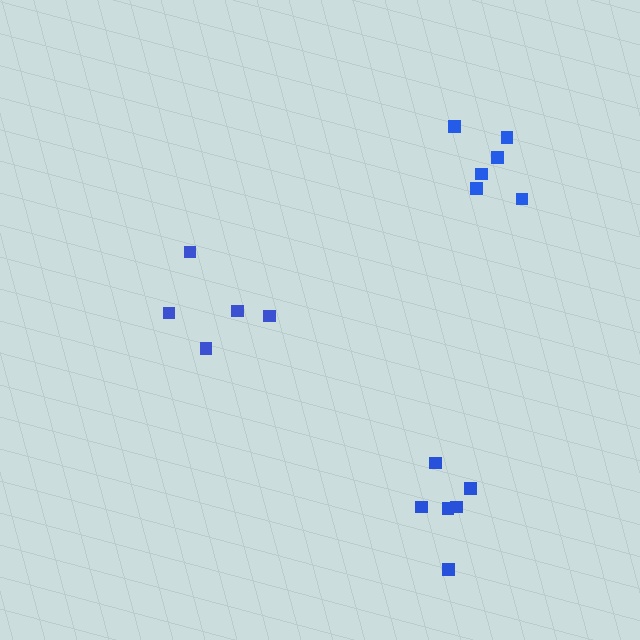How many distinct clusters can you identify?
There are 3 distinct clusters.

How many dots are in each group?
Group 1: 6 dots, Group 2: 5 dots, Group 3: 6 dots (17 total).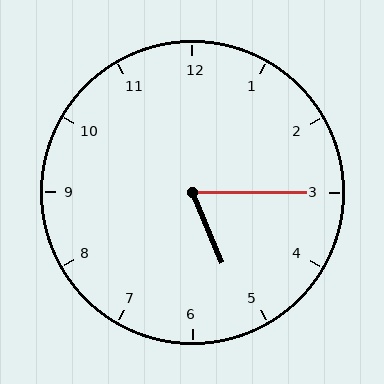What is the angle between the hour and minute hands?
Approximately 68 degrees.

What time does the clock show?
5:15.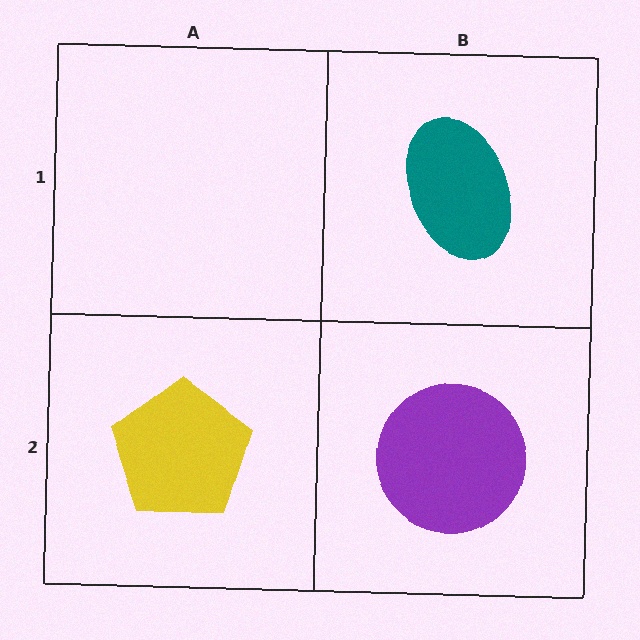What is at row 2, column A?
A yellow pentagon.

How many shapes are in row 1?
1 shape.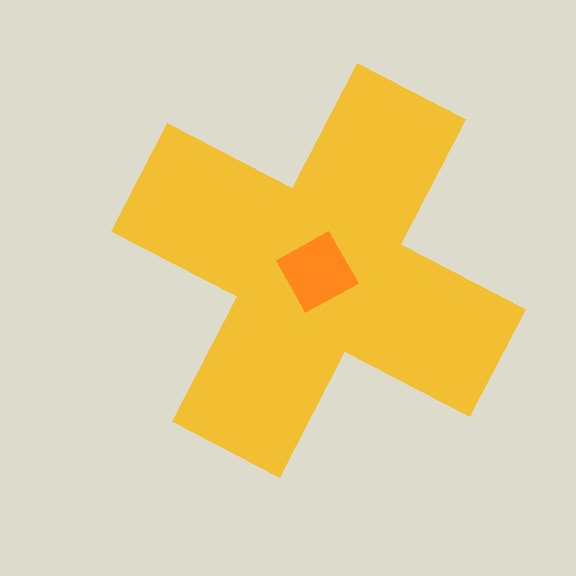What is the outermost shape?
The yellow cross.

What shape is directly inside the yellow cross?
The orange square.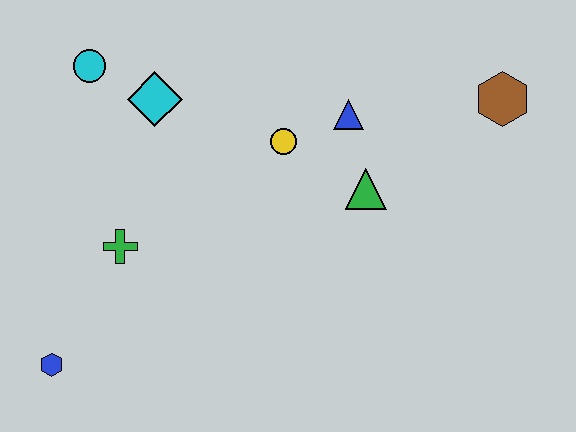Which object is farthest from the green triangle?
The blue hexagon is farthest from the green triangle.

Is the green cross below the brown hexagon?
Yes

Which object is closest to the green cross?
The blue hexagon is closest to the green cross.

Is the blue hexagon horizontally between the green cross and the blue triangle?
No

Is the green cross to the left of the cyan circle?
No